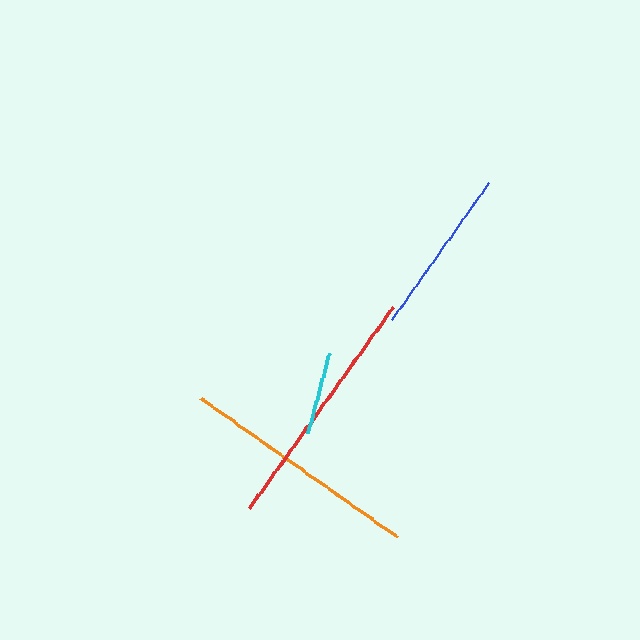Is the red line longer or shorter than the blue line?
The red line is longer than the blue line.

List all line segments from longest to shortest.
From longest to shortest: red, orange, blue, cyan.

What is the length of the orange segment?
The orange segment is approximately 240 pixels long.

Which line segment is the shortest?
The cyan line is the shortest at approximately 81 pixels.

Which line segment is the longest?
The red line is the longest at approximately 247 pixels.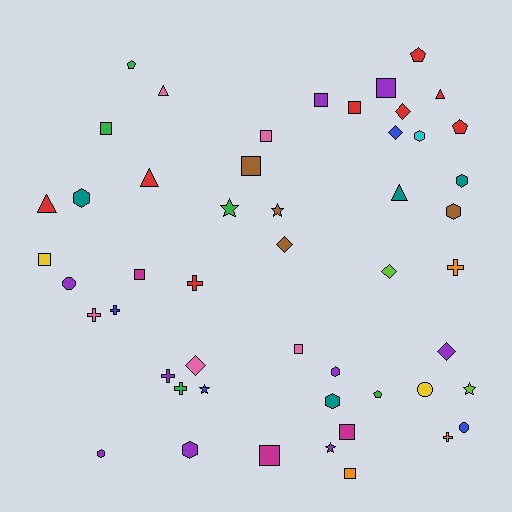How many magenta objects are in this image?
There are 3 magenta objects.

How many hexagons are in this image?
There are 8 hexagons.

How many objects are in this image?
There are 50 objects.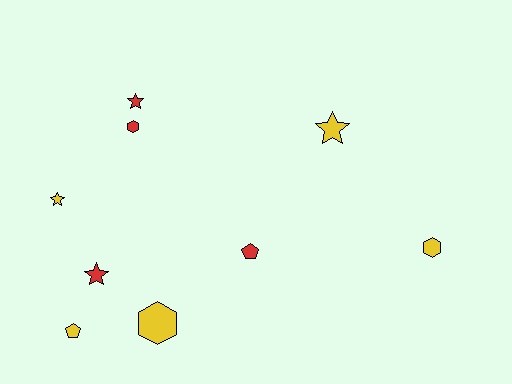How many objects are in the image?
There are 9 objects.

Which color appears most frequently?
Yellow, with 5 objects.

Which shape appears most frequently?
Star, with 4 objects.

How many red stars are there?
There are 2 red stars.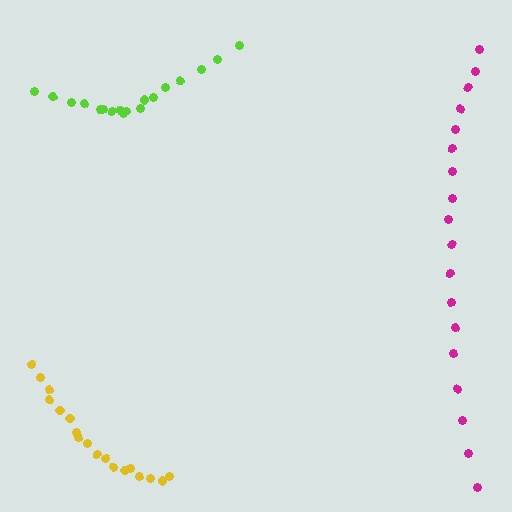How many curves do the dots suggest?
There are 3 distinct paths.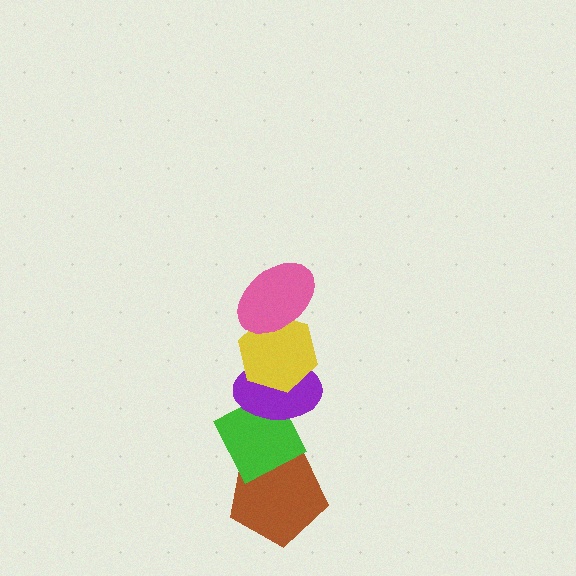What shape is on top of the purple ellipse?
The yellow hexagon is on top of the purple ellipse.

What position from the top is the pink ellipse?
The pink ellipse is 1st from the top.